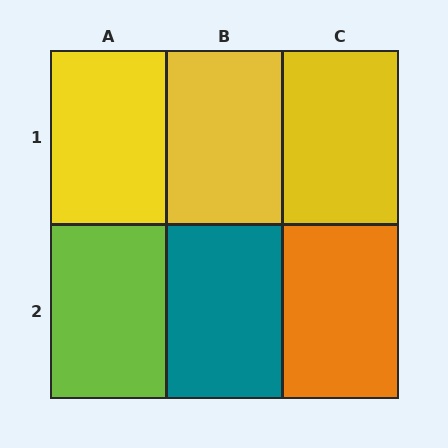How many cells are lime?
1 cell is lime.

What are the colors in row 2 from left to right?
Lime, teal, orange.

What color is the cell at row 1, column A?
Yellow.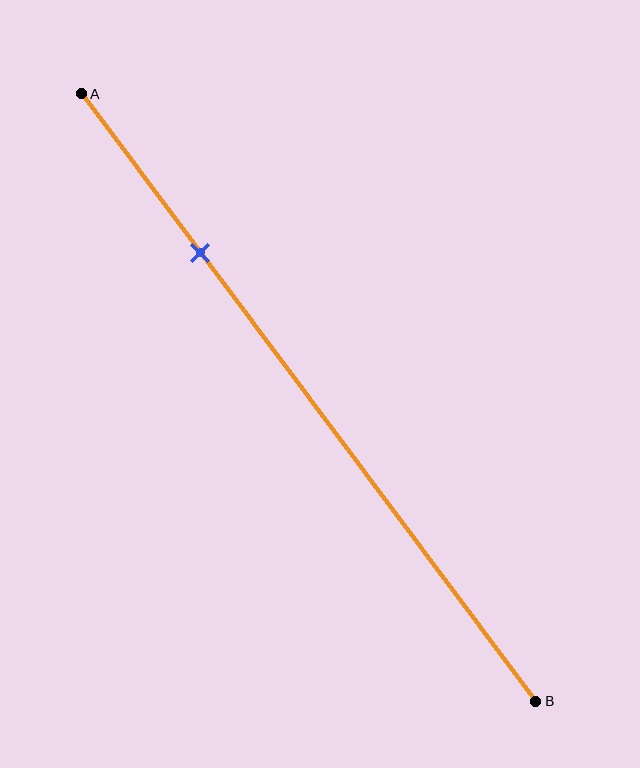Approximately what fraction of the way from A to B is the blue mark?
The blue mark is approximately 25% of the way from A to B.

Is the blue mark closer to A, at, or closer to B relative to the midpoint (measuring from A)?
The blue mark is closer to point A than the midpoint of segment AB.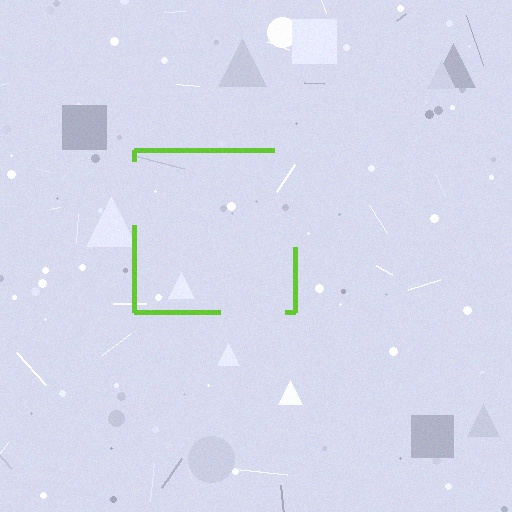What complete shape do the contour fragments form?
The contour fragments form a square.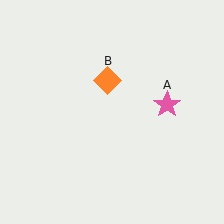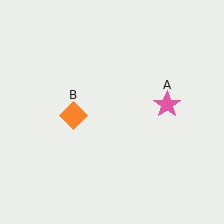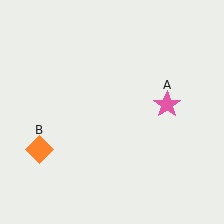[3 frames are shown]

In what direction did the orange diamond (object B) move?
The orange diamond (object B) moved down and to the left.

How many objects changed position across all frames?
1 object changed position: orange diamond (object B).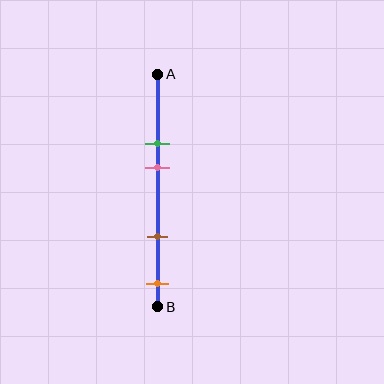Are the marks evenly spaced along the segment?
No, the marks are not evenly spaced.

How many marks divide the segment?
There are 4 marks dividing the segment.